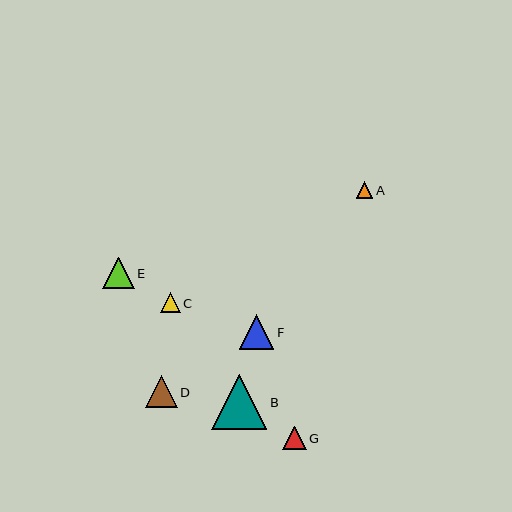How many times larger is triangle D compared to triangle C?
Triangle D is approximately 1.6 times the size of triangle C.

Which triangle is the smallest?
Triangle A is the smallest with a size of approximately 16 pixels.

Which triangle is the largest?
Triangle B is the largest with a size of approximately 55 pixels.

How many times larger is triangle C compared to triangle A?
Triangle C is approximately 1.2 times the size of triangle A.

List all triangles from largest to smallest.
From largest to smallest: B, F, D, E, G, C, A.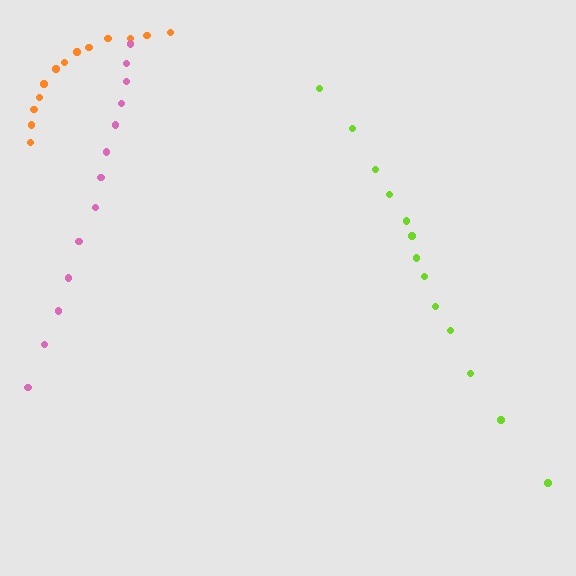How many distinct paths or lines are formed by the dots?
There are 3 distinct paths.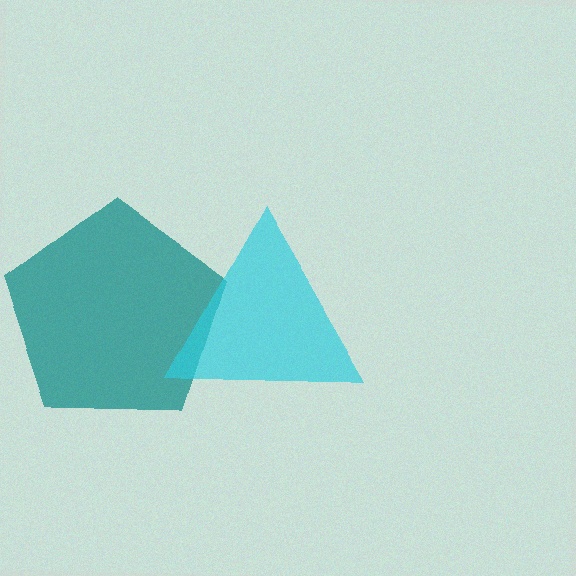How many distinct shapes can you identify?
There are 2 distinct shapes: a teal pentagon, a cyan triangle.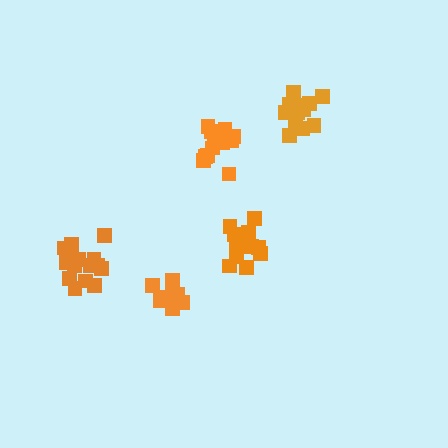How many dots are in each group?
Group 1: 12 dots, Group 2: 13 dots, Group 3: 12 dots, Group 4: 14 dots, Group 5: 15 dots (66 total).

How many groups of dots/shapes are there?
There are 5 groups.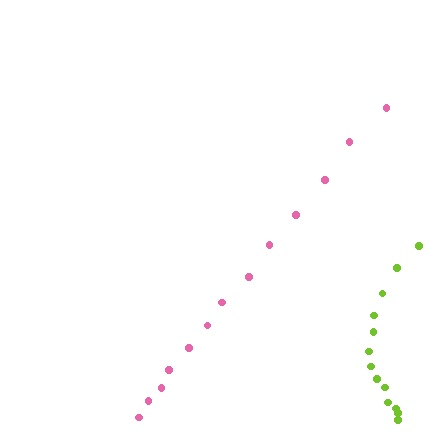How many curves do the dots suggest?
There are 2 distinct paths.